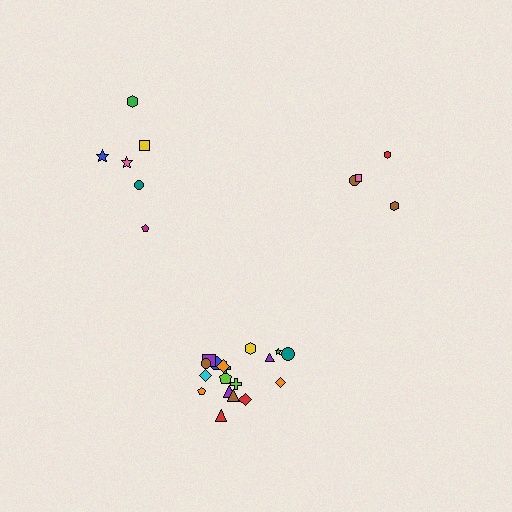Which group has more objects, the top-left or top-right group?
The top-left group.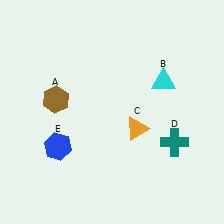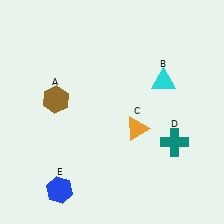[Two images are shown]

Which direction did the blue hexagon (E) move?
The blue hexagon (E) moved down.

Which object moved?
The blue hexagon (E) moved down.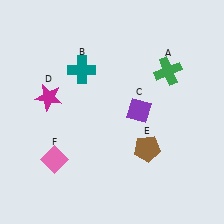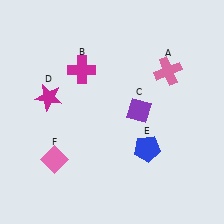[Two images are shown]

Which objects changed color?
A changed from green to pink. B changed from teal to magenta. E changed from brown to blue.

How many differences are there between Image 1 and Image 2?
There are 3 differences between the two images.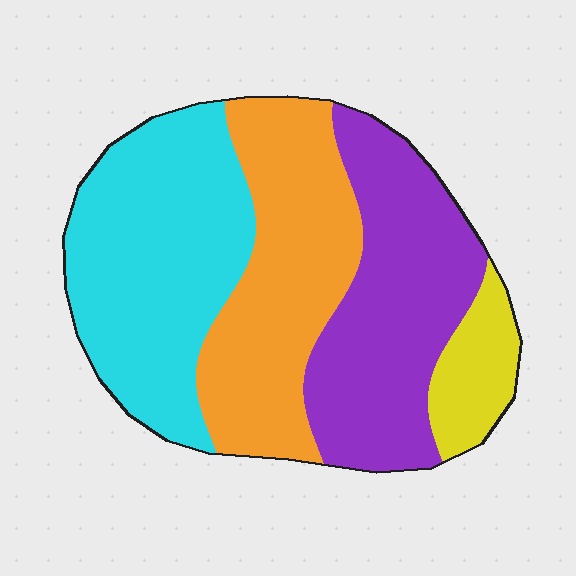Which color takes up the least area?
Yellow, at roughly 10%.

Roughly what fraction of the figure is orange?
Orange covers about 30% of the figure.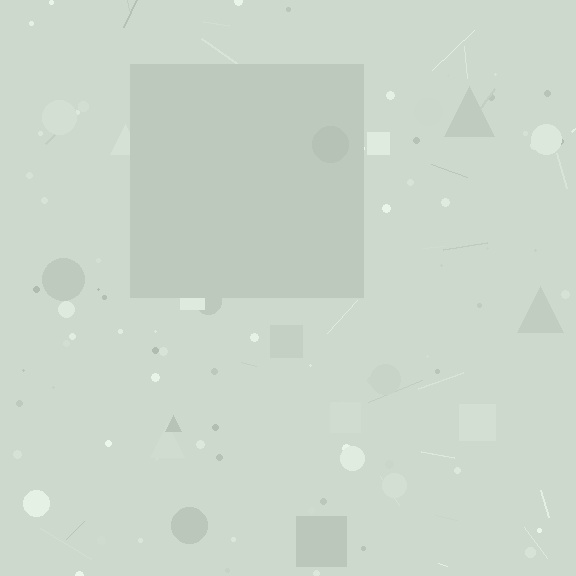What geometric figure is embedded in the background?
A square is embedded in the background.